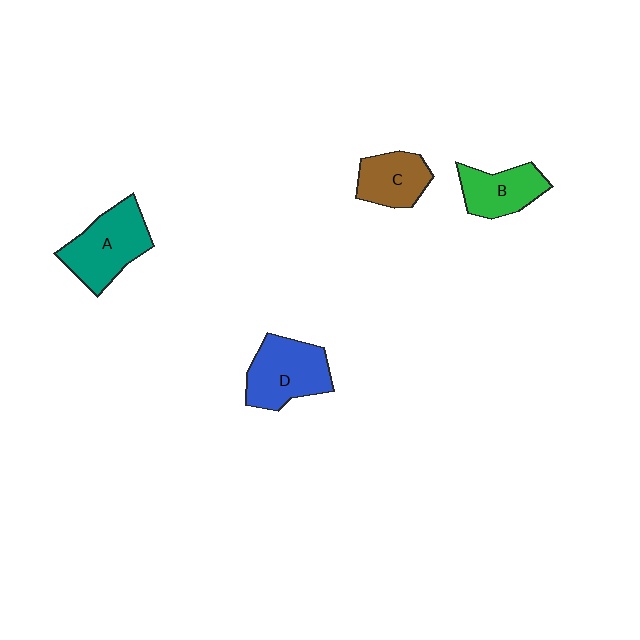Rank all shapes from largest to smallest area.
From largest to smallest: A (teal), D (blue), B (green), C (brown).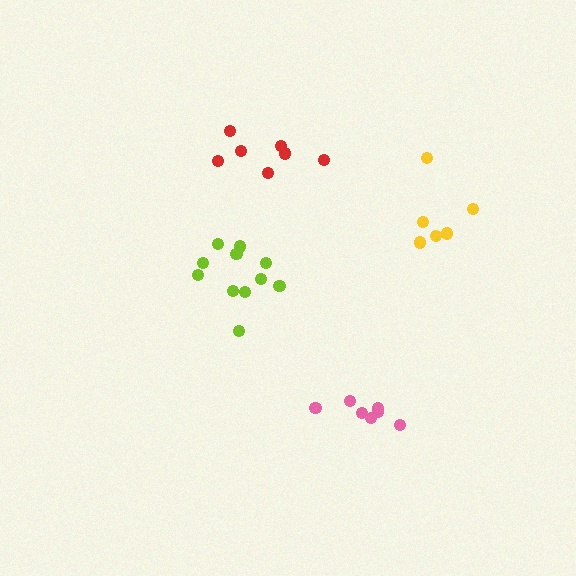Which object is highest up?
The red cluster is topmost.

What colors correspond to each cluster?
The clusters are colored: lime, yellow, pink, red.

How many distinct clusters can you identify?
There are 4 distinct clusters.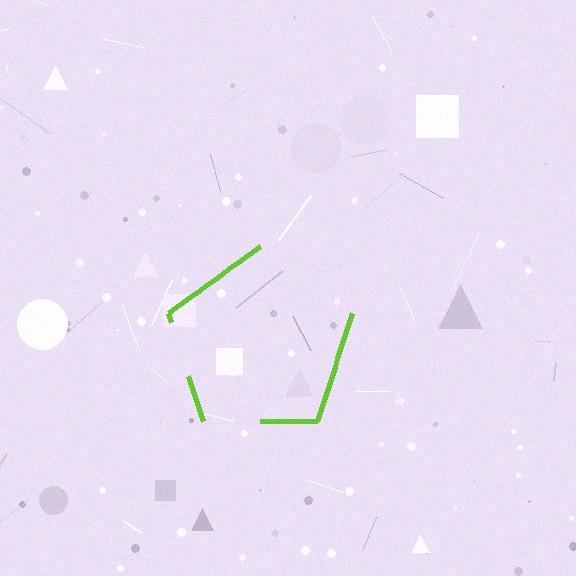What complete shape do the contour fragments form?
The contour fragments form a pentagon.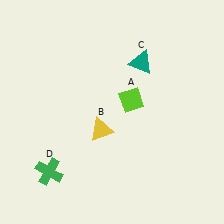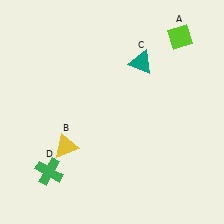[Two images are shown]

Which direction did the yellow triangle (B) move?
The yellow triangle (B) moved left.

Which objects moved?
The objects that moved are: the lime diamond (A), the yellow triangle (B).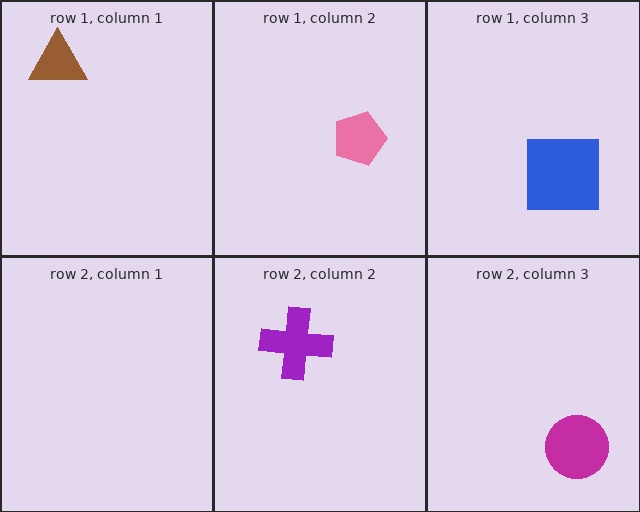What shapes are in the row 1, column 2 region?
The pink pentagon.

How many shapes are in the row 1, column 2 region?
1.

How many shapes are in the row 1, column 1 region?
1.